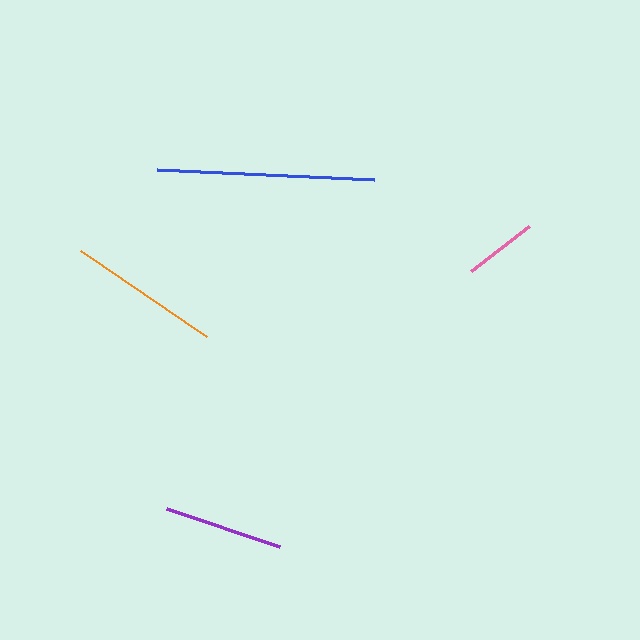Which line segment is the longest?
The blue line is the longest at approximately 217 pixels.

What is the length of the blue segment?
The blue segment is approximately 217 pixels long.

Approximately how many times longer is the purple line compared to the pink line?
The purple line is approximately 1.6 times the length of the pink line.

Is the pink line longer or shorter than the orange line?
The orange line is longer than the pink line.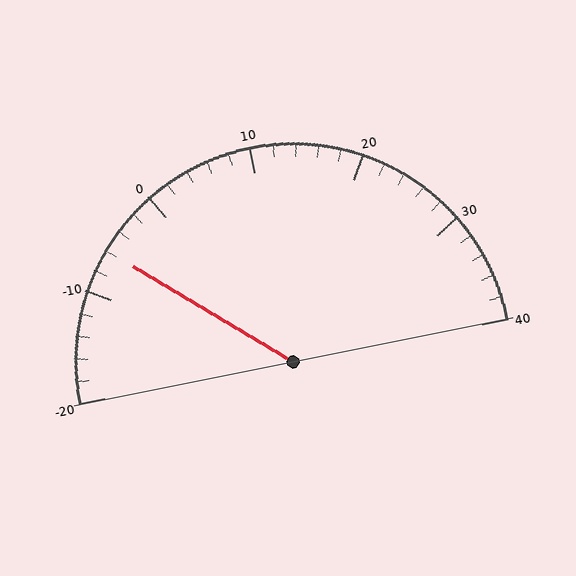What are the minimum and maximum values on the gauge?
The gauge ranges from -20 to 40.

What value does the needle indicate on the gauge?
The needle indicates approximately -6.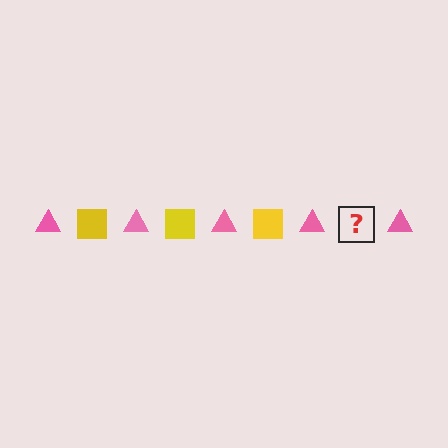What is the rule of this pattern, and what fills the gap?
The rule is that the pattern alternates between pink triangle and yellow square. The gap should be filled with a yellow square.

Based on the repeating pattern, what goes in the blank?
The blank should be a yellow square.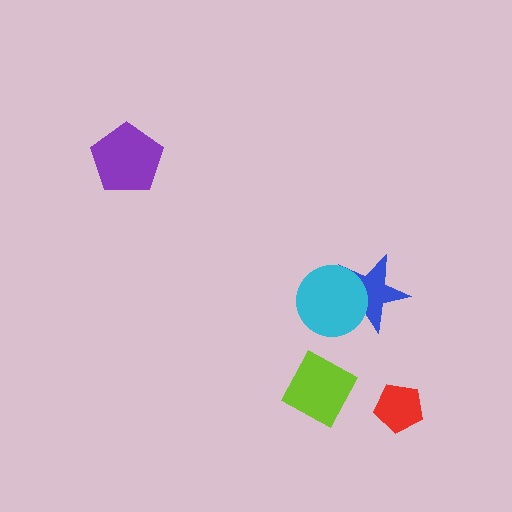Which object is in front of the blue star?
The cyan circle is in front of the blue star.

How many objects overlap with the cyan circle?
1 object overlaps with the cyan circle.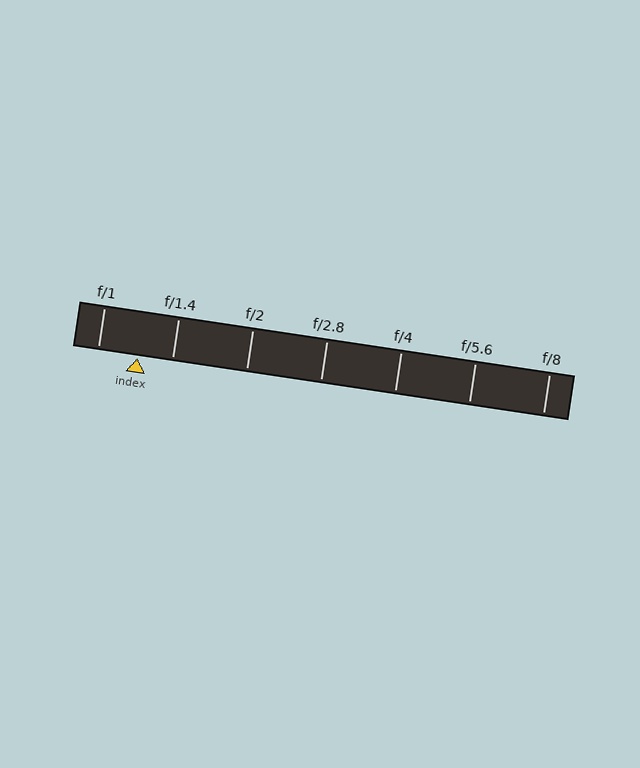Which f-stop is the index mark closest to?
The index mark is closest to f/1.4.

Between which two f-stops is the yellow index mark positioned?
The index mark is between f/1 and f/1.4.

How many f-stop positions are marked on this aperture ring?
There are 7 f-stop positions marked.